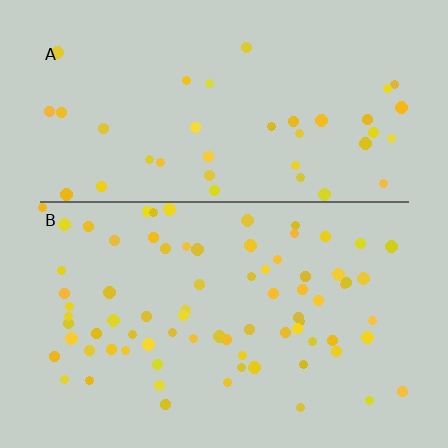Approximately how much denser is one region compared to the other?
Approximately 1.9× — region B over region A.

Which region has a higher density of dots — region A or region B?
B (the bottom).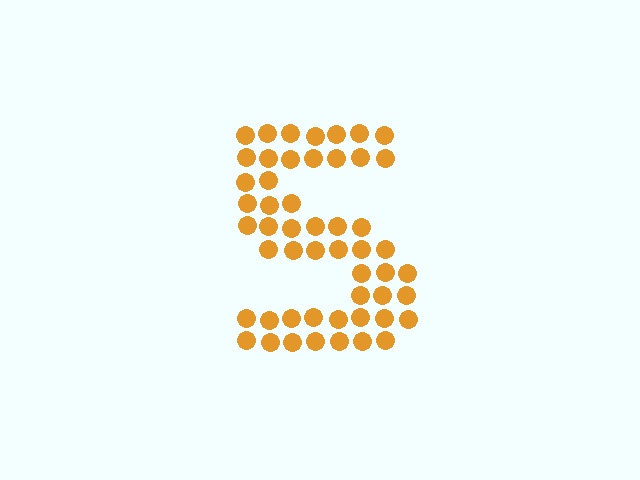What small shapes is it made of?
It is made of small circles.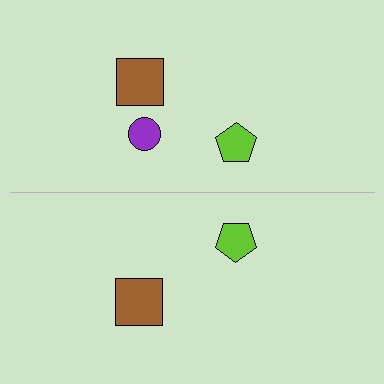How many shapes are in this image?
There are 5 shapes in this image.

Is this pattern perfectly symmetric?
No, the pattern is not perfectly symmetric. A purple circle is missing from the bottom side.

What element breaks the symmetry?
A purple circle is missing from the bottom side.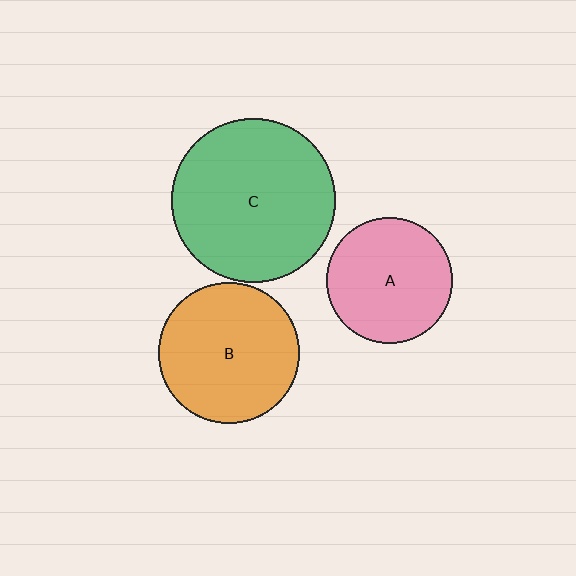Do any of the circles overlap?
No, none of the circles overlap.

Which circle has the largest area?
Circle C (green).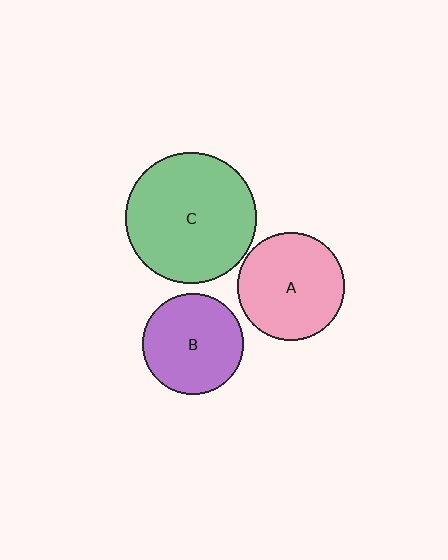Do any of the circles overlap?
No, none of the circles overlap.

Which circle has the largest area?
Circle C (green).